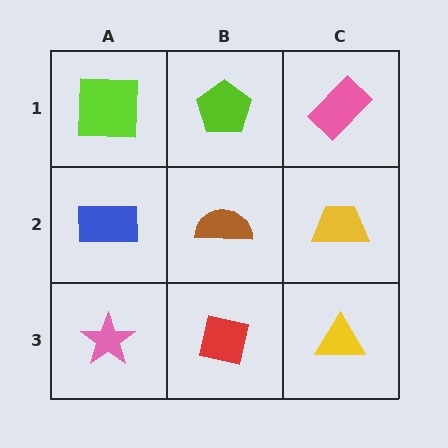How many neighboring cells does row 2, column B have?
4.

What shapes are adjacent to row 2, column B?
A lime pentagon (row 1, column B), a red square (row 3, column B), a blue rectangle (row 2, column A), a yellow trapezoid (row 2, column C).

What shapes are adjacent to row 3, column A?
A blue rectangle (row 2, column A), a red square (row 3, column B).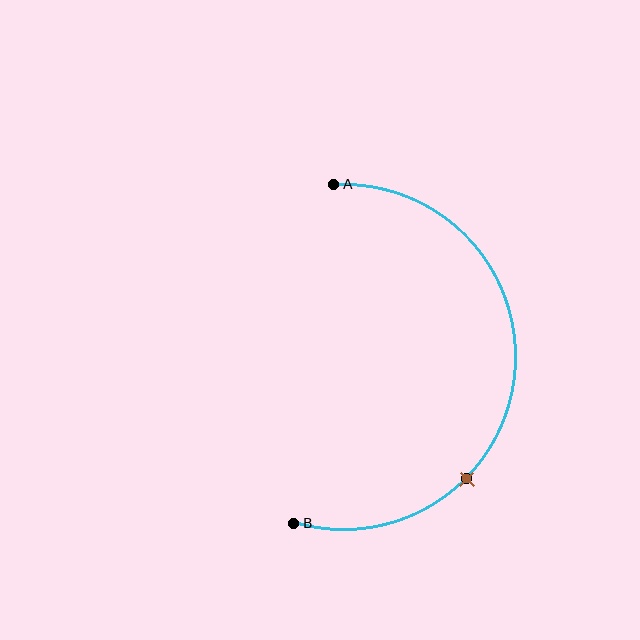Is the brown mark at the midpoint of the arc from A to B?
No. The brown mark lies on the arc but is closer to endpoint B. The arc midpoint would be at the point on the curve equidistant along the arc from both A and B.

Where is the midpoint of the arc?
The arc midpoint is the point on the curve farthest from the straight line joining A and B. It sits to the right of that line.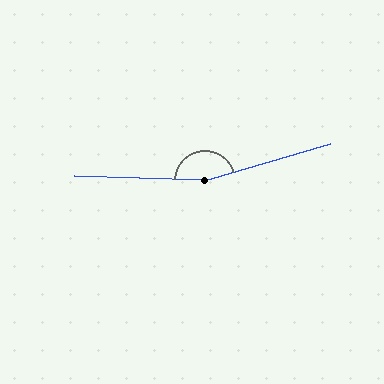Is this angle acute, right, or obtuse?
It is obtuse.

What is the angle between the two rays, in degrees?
Approximately 162 degrees.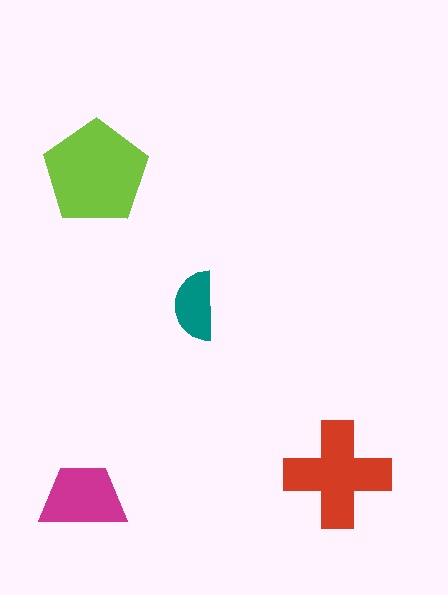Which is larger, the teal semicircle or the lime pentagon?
The lime pentagon.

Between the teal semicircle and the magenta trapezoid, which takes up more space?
The magenta trapezoid.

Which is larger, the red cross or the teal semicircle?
The red cross.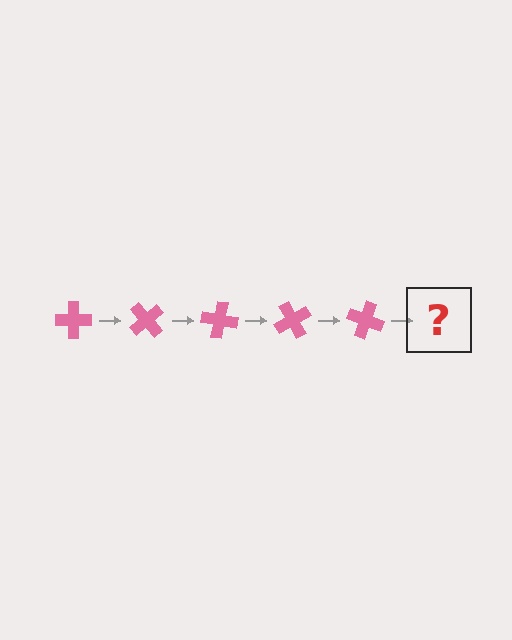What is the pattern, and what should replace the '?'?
The pattern is that the cross rotates 50 degrees each step. The '?' should be a pink cross rotated 250 degrees.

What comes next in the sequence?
The next element should be a pink cross rotated 250 degrees.